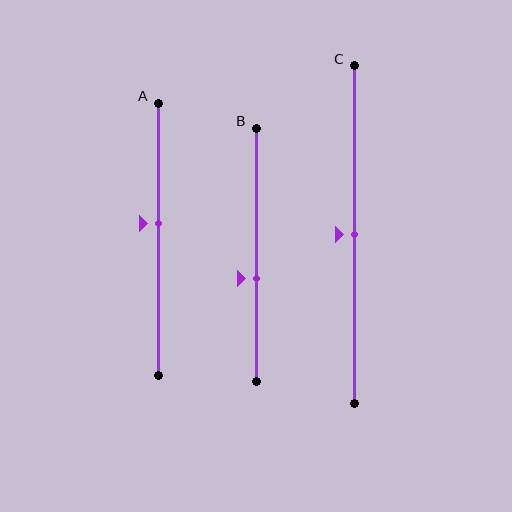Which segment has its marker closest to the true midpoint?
Segment C has its marker closest to the true midpoint.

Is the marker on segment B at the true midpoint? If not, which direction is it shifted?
No, the marker on segment B is shifted downward by about 9% of the segment length.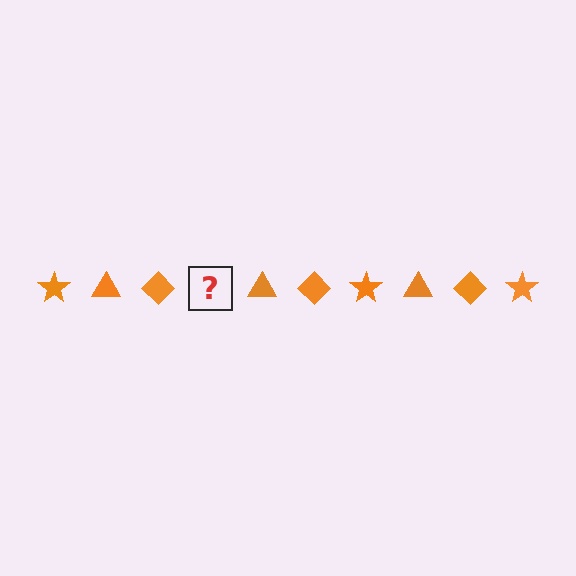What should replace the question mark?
The question mark should be replaced with an orange star.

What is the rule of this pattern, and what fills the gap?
The rule is that the pattern cycles through star, triangle, diamond shapes in orange. The gap should be filled with an orange star.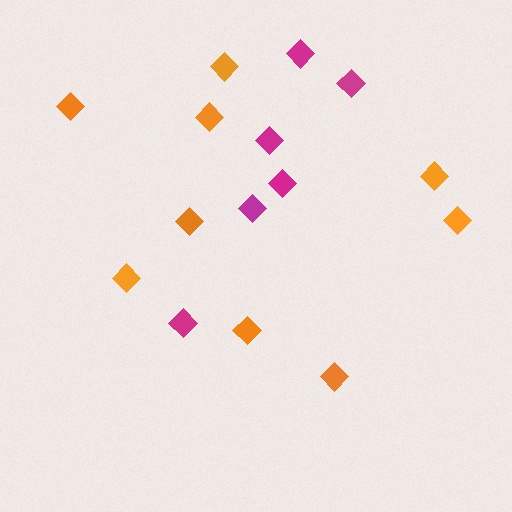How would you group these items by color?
There are 2 groups: one group of magenta diamonds (6) and one group of orange diamonds (9).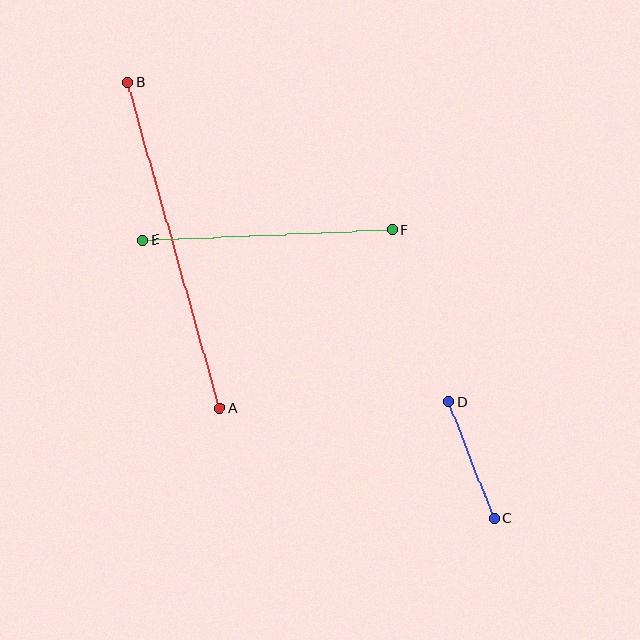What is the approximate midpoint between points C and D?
The midpoint is at approximately (472, 460) pixels.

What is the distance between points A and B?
The distance is approximately 339 pixels.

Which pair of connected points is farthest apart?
Points A and B are farthest apart.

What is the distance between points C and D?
The distance is approximately 125 pixels.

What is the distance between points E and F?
The distance is approximately 250 pixels.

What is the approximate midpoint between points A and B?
The midpoint is at approximately (174, 245) pixels.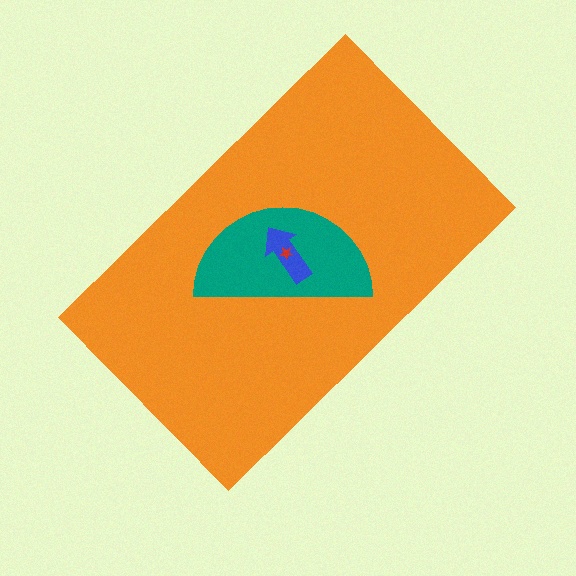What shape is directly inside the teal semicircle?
The blue arrow.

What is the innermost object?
The red star.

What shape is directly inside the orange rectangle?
The teal semicircle.